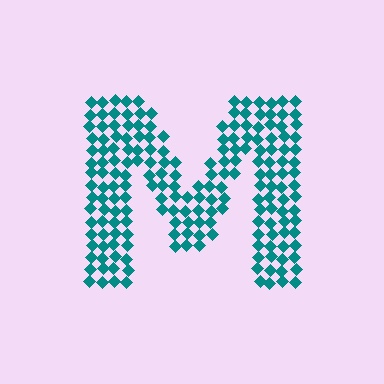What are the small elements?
The small elements are diamonds.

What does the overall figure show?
The overall figure shows the letter M.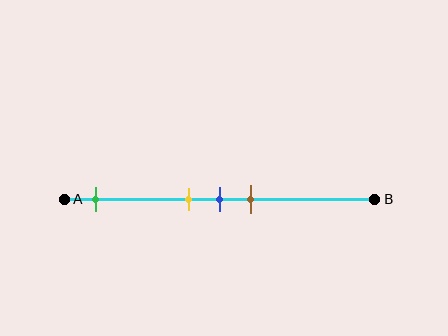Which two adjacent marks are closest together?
The yellow and blue marks are the closest adjacent pair.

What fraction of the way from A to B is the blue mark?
The blue mark is approximately 50% (0.5) of the way from A to B.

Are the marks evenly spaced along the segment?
No, the marks are not evenly spaced.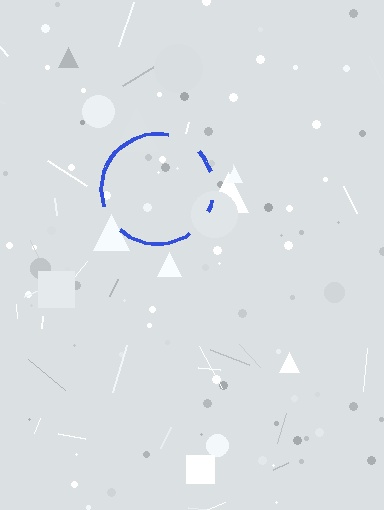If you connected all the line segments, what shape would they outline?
They would outline a circle.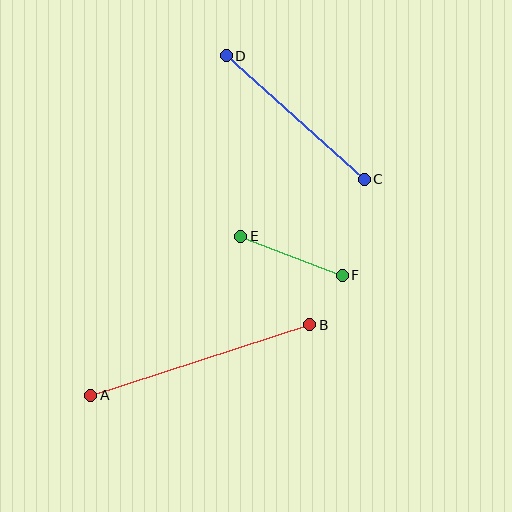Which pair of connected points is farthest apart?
Points A and B are farthest apart.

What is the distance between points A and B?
The distance is approximately 230 pixels.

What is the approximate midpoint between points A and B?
The midpoint is at approximately (200, 360) pixels.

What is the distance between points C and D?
The distance is approximately 185 pixels.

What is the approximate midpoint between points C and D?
The midpoint is at approximately (295, 117) pixels.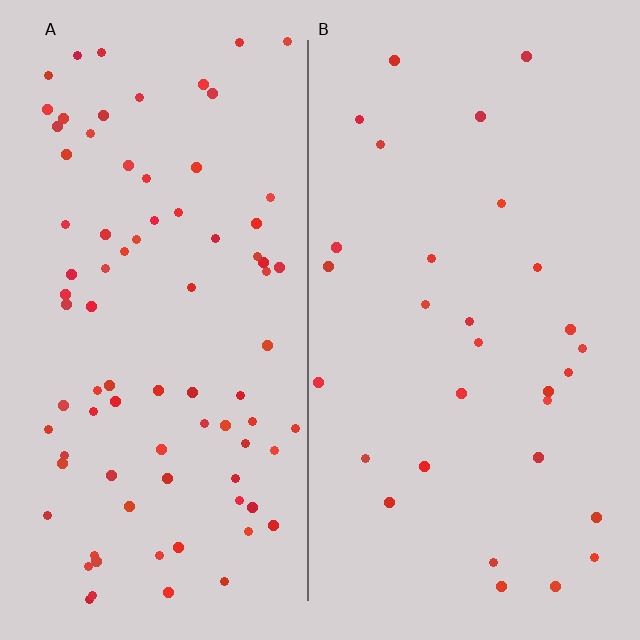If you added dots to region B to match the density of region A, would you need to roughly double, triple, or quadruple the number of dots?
Approximately triple.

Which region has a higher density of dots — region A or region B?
A (the left).